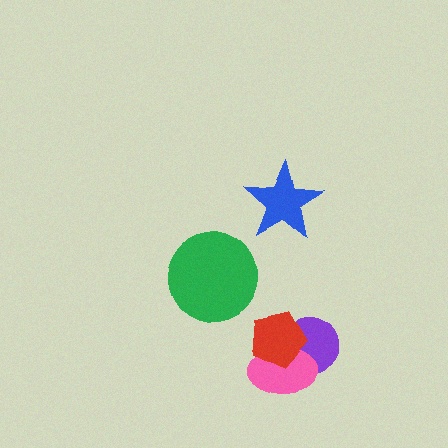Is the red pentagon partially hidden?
No, no other shape covers it.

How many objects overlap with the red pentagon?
2 objects overlap with the red pentagon.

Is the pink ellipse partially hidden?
Yes, it is partially covered by another shape.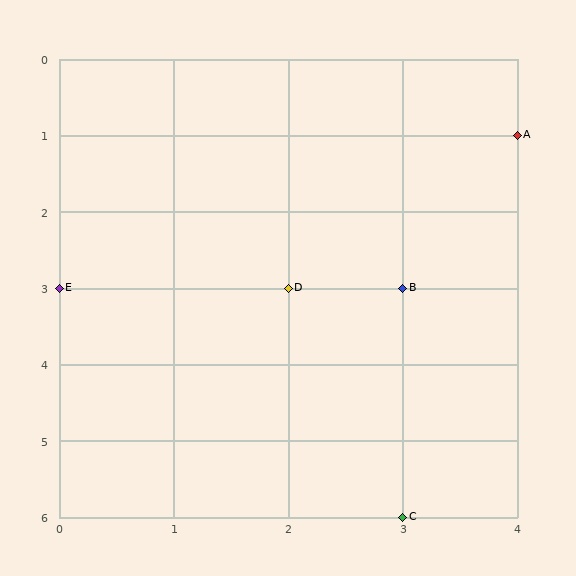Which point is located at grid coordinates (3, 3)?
Point B is at (3, 3).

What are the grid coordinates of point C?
Point C is at grid coordinates (3, 6).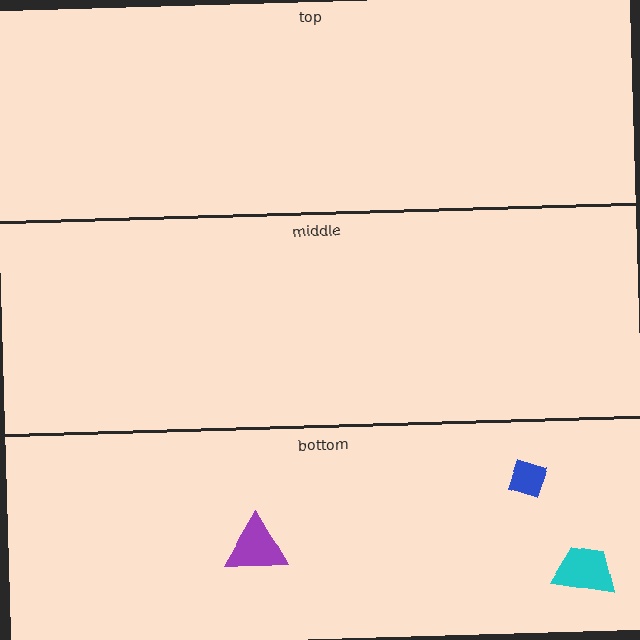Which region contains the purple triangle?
The bottom region.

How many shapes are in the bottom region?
3.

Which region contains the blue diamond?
The bottom region.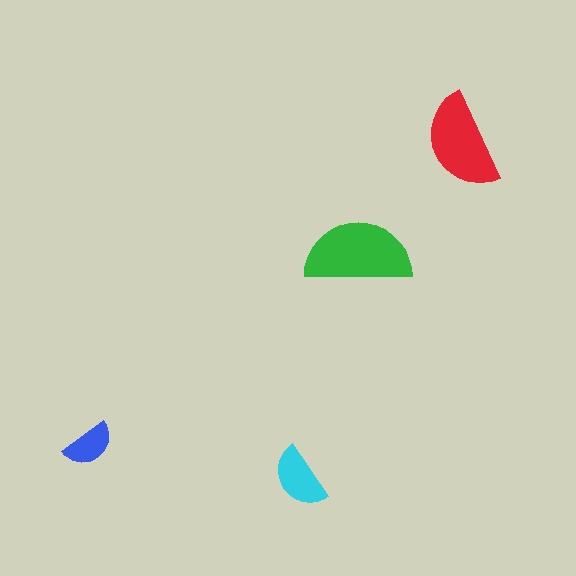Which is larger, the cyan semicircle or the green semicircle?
The green one.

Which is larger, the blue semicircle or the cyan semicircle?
The cyan one.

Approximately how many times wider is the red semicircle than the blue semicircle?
About 2 times wider.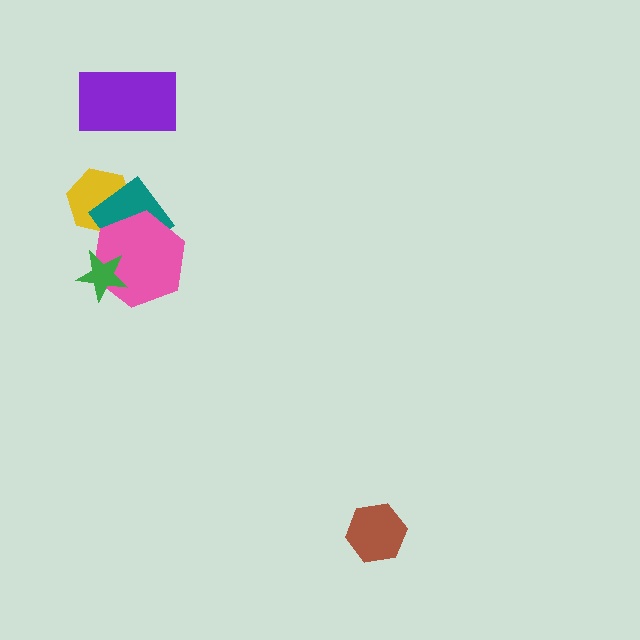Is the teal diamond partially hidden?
Yes, it is partially covered by another shape.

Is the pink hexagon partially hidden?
Yes, it is partially covered by another shape.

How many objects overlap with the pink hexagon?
3 objects overlap with the pink hexagon.